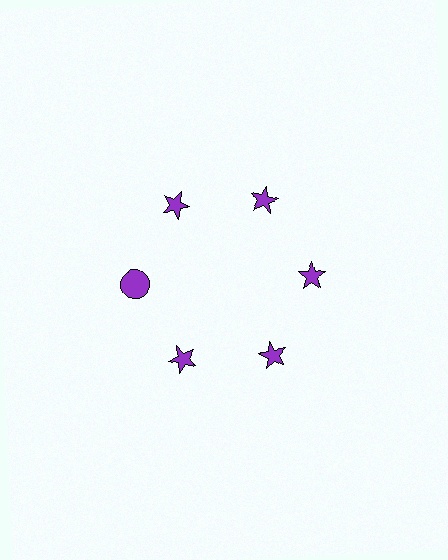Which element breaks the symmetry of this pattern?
The purple circle at roughly the 9 o'clock position breaks the symmetry. All other shapes are purple stars.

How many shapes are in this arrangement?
There are 6 shapes arranged in a ring pattern.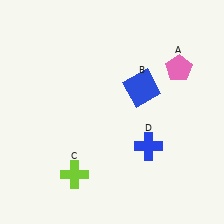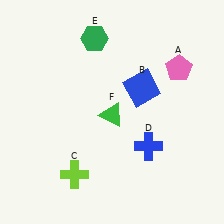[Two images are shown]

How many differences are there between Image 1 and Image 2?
There are 2 differences between the two images.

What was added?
A green hexagon (E), a green triangle (F) were added in Image 2.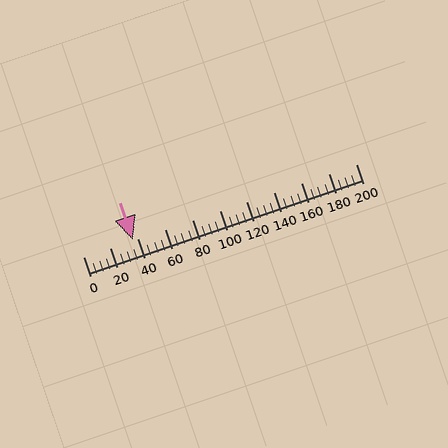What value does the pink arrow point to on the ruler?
The pink arrow points to approximately 36.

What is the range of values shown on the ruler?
The ruler shows values from 0 to 200.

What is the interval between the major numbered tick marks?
The major tick marks are spaced 20 units apart.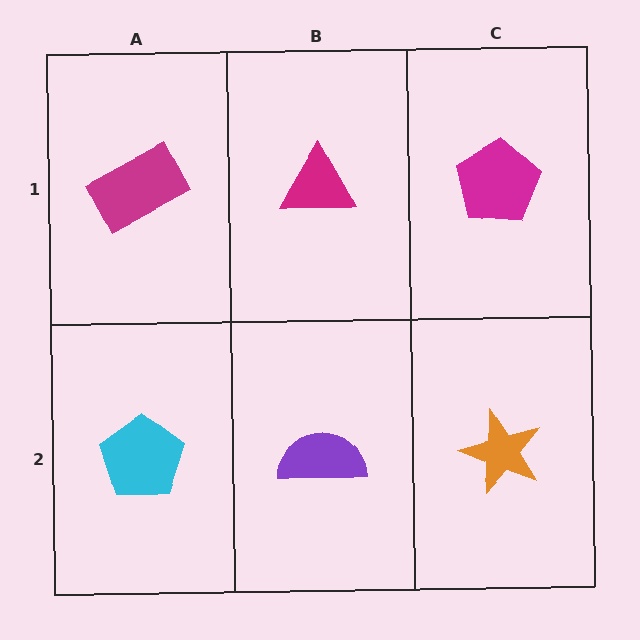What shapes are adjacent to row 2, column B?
A magenta triangle (row 1, column B), a cyan pentagon (row 2, column A), an orange star (row 2, column C).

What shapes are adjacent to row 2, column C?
A magenta pentagon (row 1, column C), a purple semicircle (row 2, column B).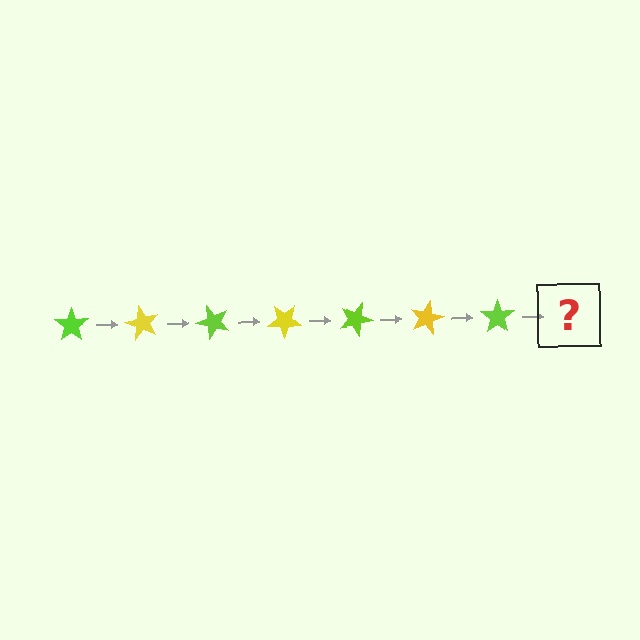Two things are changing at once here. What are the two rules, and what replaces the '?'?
The two rules are that it rotates 60 degrees each step and the color cycles through lime and yellow. The '?' should be a yellow star, rotated 420 degrees from the start.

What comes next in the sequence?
The next element should be a yellow star, rotated 420 degrees from the start.